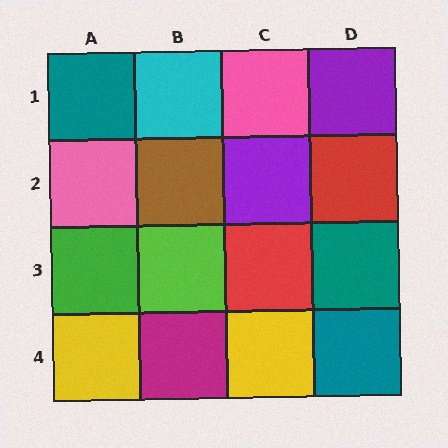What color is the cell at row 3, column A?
Green.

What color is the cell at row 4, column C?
Yellow.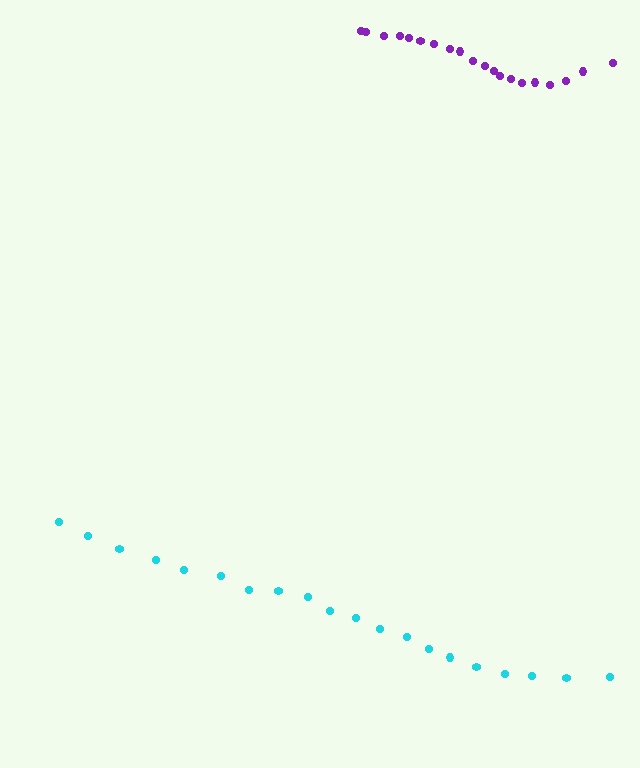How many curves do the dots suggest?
There are 2 distinct paths.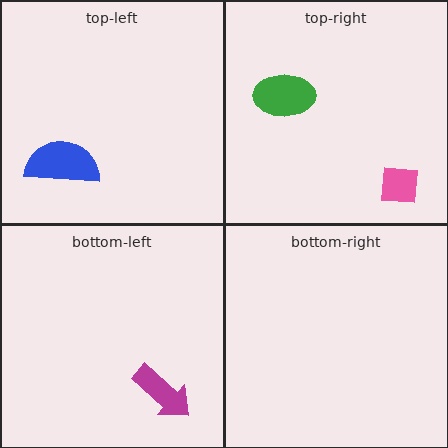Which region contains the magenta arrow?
The bottom-left region.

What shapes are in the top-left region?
The blue semicircle.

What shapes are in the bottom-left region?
The magenta arrow.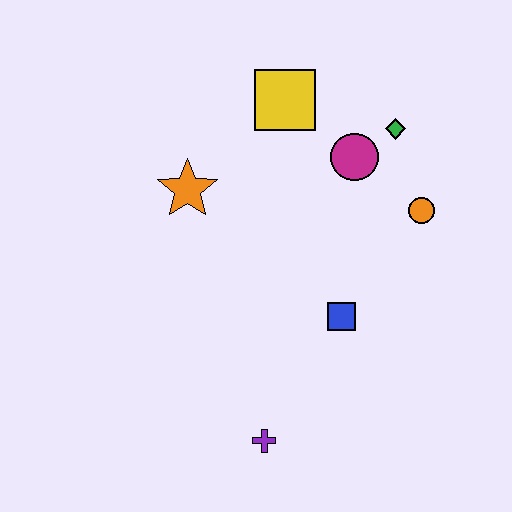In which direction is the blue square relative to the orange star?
The blue square is to the right of the orange star.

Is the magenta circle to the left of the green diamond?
Yes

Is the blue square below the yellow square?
Yes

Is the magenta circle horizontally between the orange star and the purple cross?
No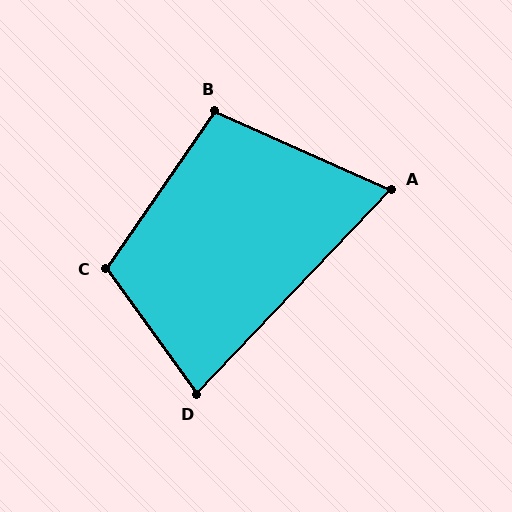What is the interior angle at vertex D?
Approximately 79 degrees (acute).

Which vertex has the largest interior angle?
C, at approximately 110 degrees.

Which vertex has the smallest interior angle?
A, at approximately 70 degrees.